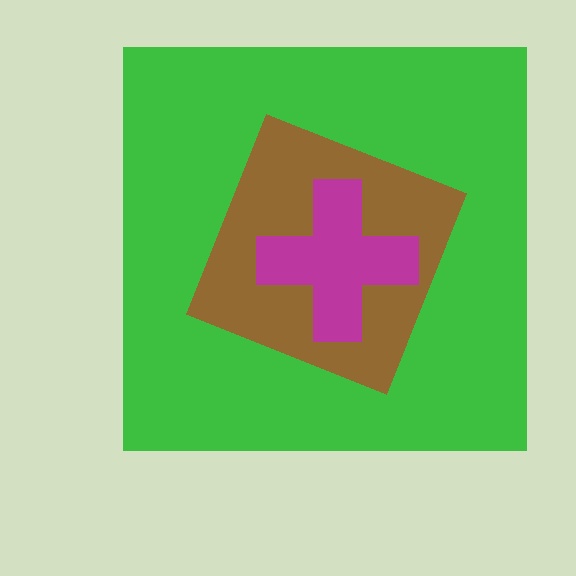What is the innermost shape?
The magenta cross.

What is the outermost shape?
The green square.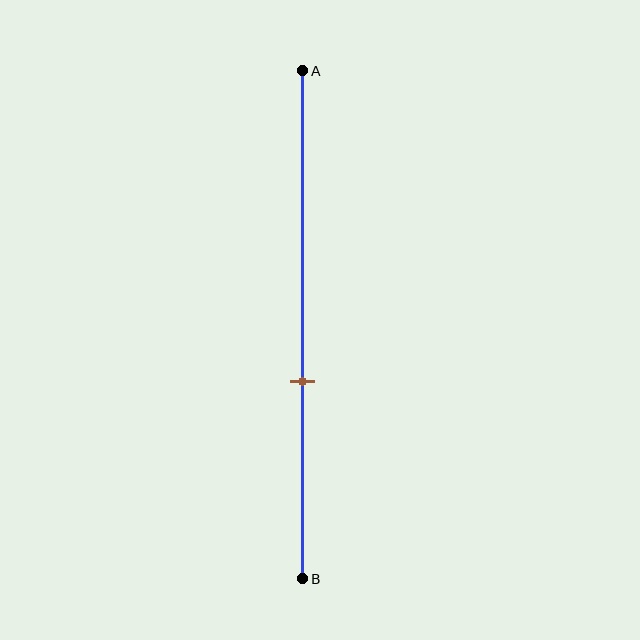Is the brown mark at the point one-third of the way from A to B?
No, the mark is at about 60% from A, not at the 33% one-third point.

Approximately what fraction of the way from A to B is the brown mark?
The brown mark is approximately 60% of the way from A to B.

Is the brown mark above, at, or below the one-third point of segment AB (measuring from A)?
The brown mark is below the one-third point of segment AB.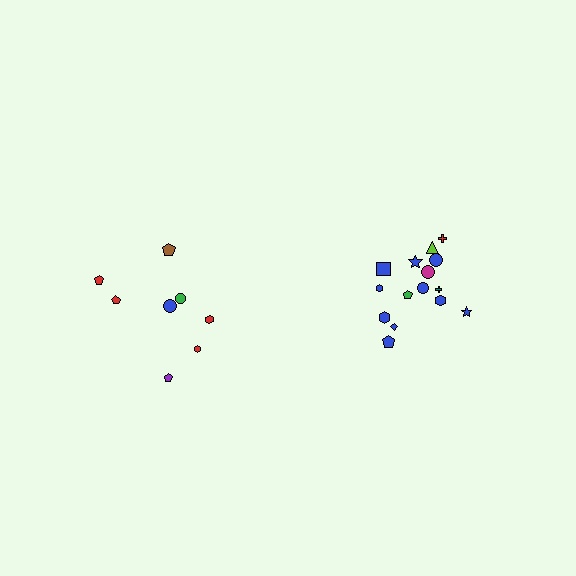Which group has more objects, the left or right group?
The right group.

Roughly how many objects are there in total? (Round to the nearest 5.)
Roughly 25 objects in total.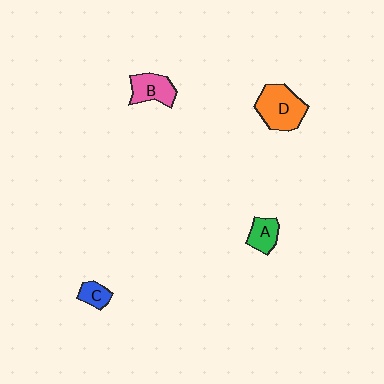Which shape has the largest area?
Shape D (orange).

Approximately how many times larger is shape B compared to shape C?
Approximately 1.8 times.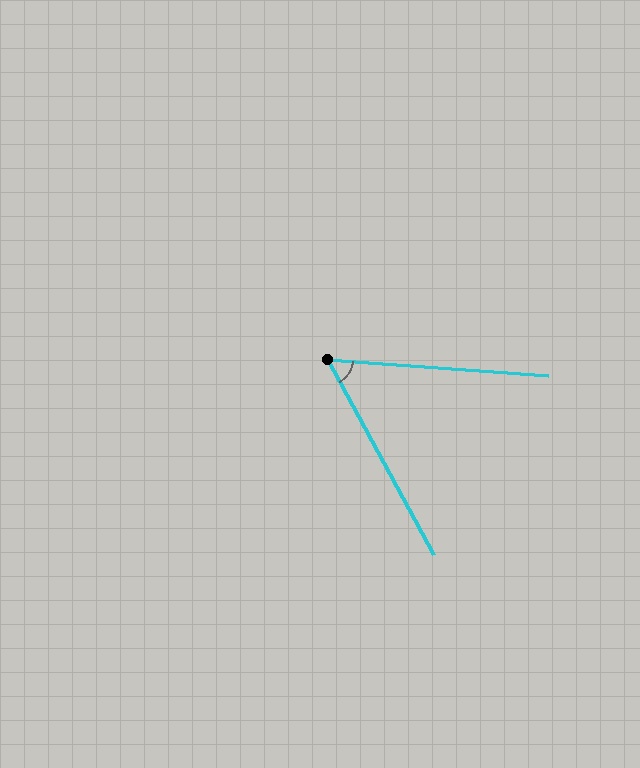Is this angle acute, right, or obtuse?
It is acute.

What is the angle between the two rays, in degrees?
Approximately 57 degrees.